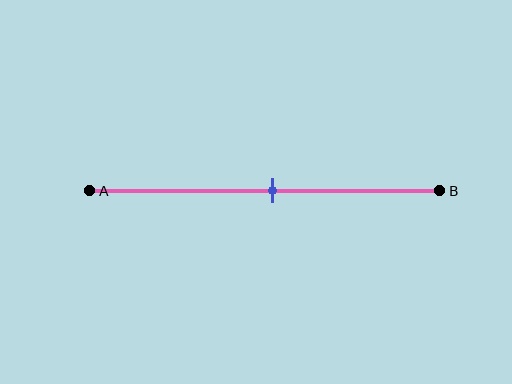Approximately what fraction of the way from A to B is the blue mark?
The blue mark is approximately 50% of the way from A to B.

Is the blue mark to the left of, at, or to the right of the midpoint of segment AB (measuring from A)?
The blue mark is approximately at the midpoint of segment AB.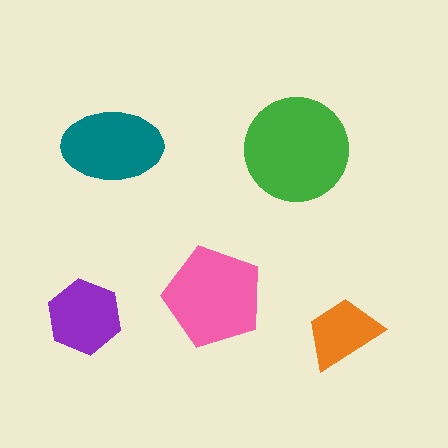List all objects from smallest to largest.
The orange trapezoid, the purple hexagon, the teal ellipse, the pink pentagon, the green circle.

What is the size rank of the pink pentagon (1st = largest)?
2nd.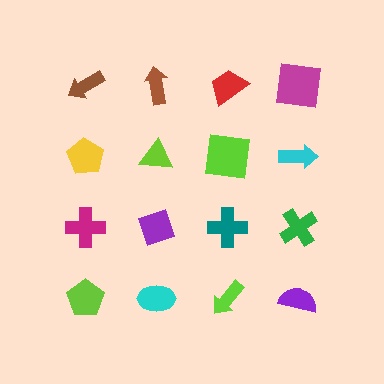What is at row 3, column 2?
A purple diamond.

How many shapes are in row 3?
4 shapes.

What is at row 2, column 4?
A cyan arrow.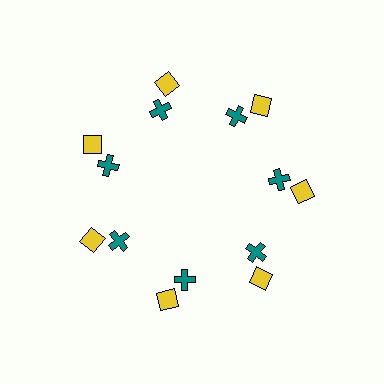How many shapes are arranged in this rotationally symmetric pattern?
There are 14 shapes, arranged in 7 groups of 2.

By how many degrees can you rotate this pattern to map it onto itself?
The pattern maps onto itself every 51 degrees of rotation.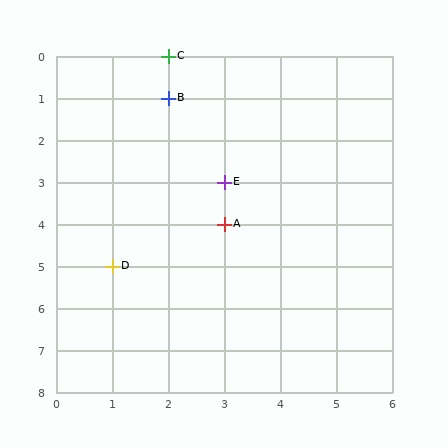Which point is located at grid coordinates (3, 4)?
Point A is at (3, 4).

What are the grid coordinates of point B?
Point B is at grid coordinates (2, 1).